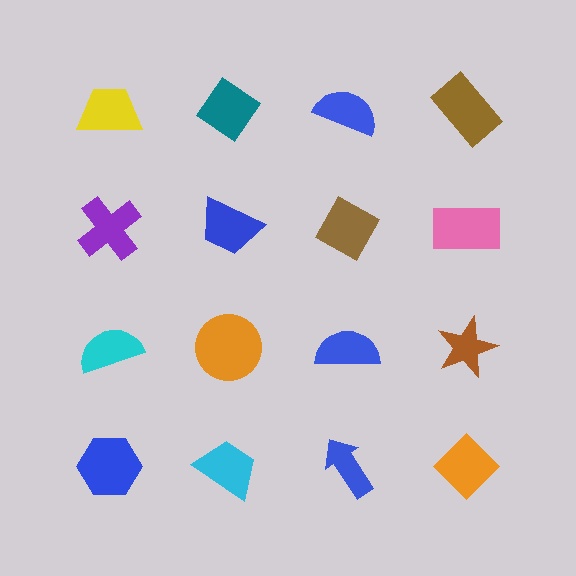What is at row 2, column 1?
A purple cross.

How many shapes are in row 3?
4 shapes.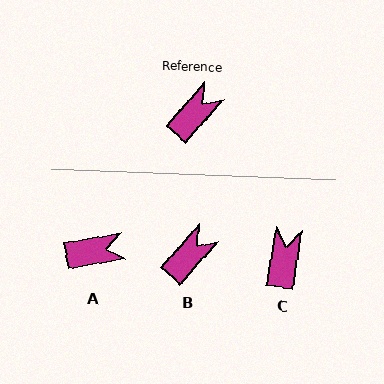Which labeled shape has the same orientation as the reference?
B.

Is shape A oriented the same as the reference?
No, it is off by about 39 degrees.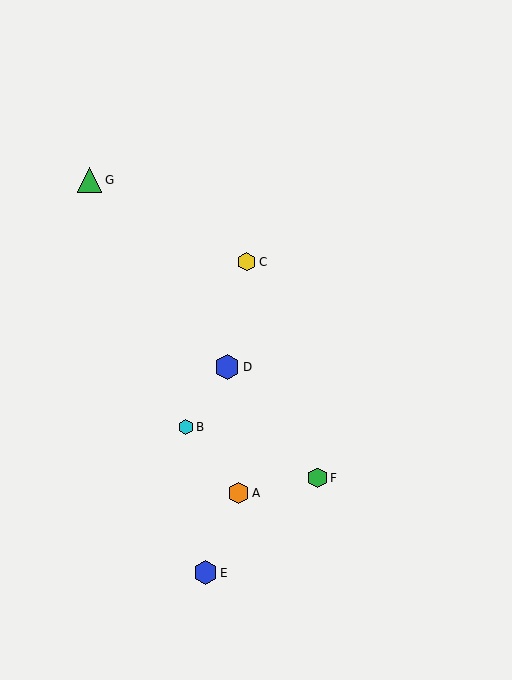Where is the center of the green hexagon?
The center of the green hexagon is at (318, 478).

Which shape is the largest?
The blue hexagon (labeled D) is the largest.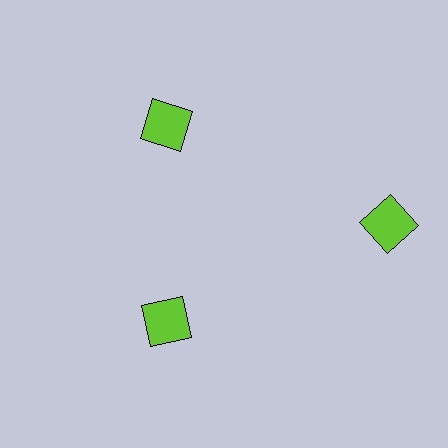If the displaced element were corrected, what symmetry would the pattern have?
It would have 3-fold rotational symmetry — the pattern would map onto itself every 120 degrees.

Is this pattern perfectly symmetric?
No. The 3 lime squares are arranged in a ring, but one element near the 3 o'clock position is pushed outward from the center, breaking the 3-fold rotational symmetry.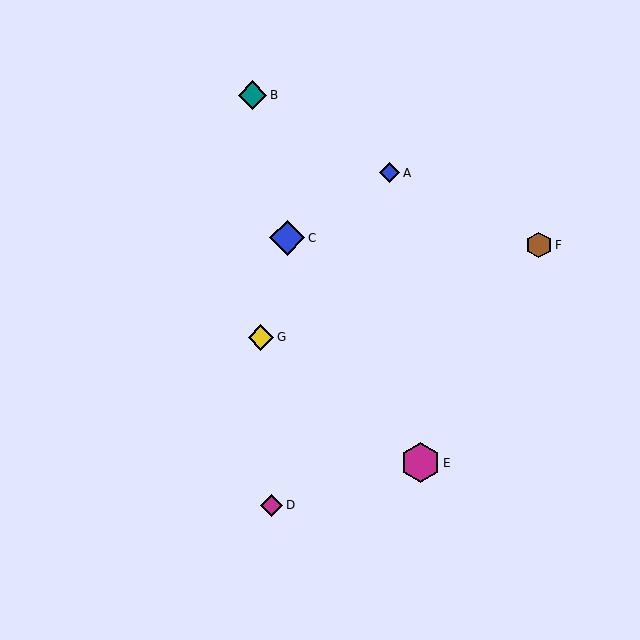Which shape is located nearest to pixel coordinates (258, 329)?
The yellow diamond (labeled G) at (261, 337) is nearest to that location.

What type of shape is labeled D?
Shape D is a magenta diamond.